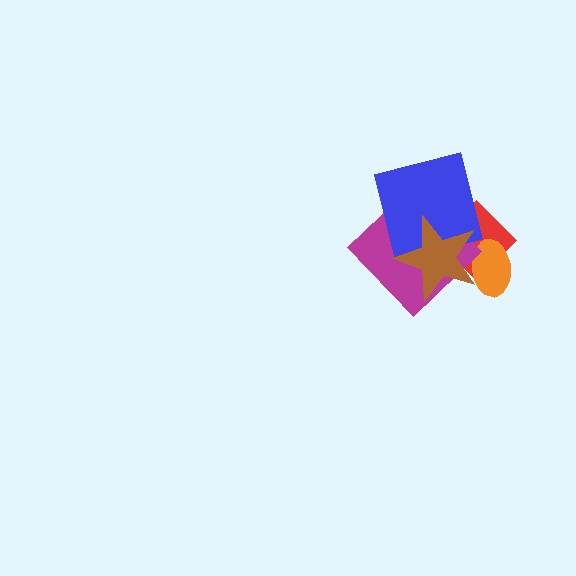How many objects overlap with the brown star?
4 objects overlap with the brown star.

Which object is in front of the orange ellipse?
The brown star is in front of the orange ellipse.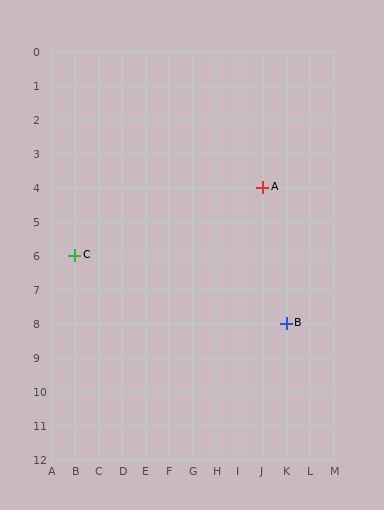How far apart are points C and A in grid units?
Points C and A are 8 columns and 2 rows apart (about 8.2 grid units diagonally).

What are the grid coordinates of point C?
Point C is at grid coordinates (B, 6).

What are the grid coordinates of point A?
Point A is at grid coordinates (J, 4).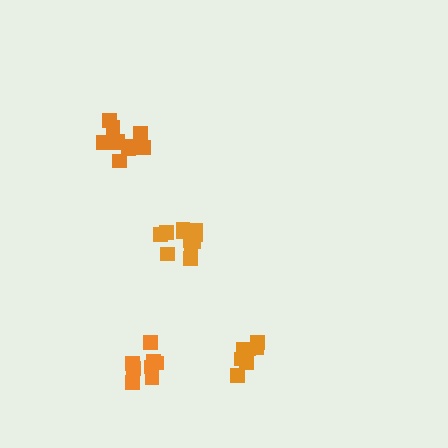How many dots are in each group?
Group 1: 9 dots, Group 2: 12 dots, Group 3: 12 dots, Group 4: 8 dots (41 total).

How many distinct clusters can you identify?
There are 4 distinct clusters.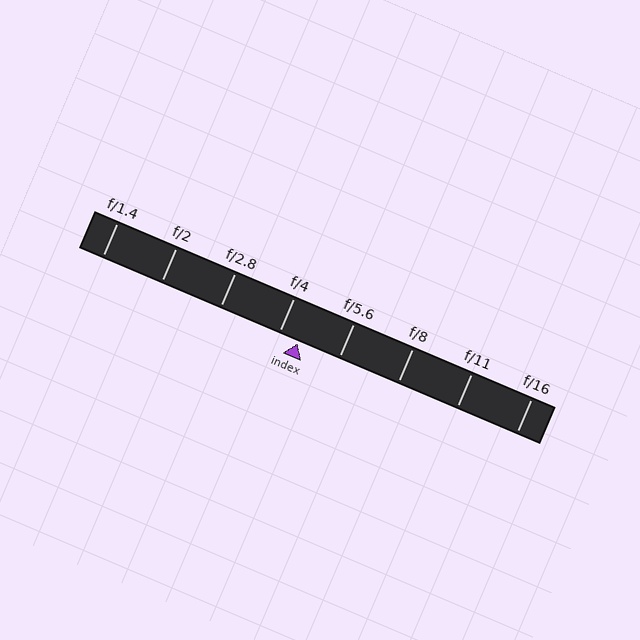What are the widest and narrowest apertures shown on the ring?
The widest aperture shown is f/1.4 and the narrowest is f/16.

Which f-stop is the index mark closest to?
The index mark is closest to f/4.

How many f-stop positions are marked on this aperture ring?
There are 8 f-stop positions marked.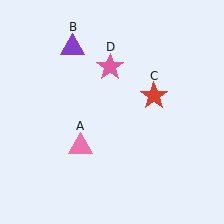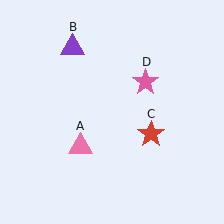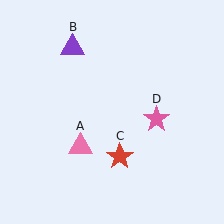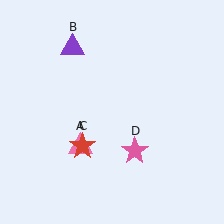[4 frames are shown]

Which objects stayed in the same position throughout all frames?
Pink triangle (object A) and purple triangle (object B) remained stationary.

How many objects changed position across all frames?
2 objects changed position: red star (object C), pink star (object D).